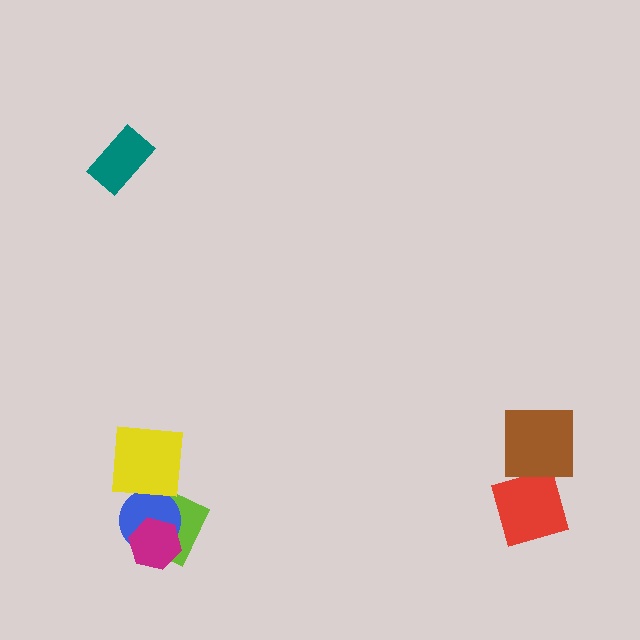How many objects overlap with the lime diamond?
3 objects overlap with the lime diamond.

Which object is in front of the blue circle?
The magenta hexagon is in front of the blue circle.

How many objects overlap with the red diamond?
1 object overlaps with the red diamond.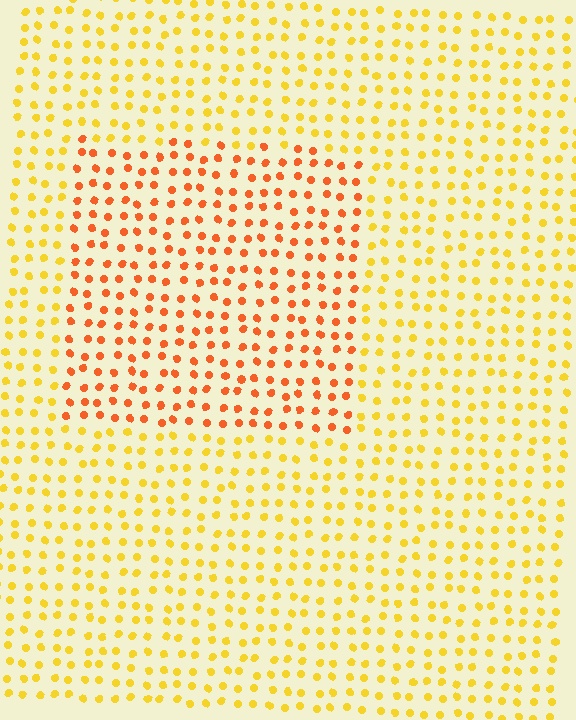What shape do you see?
I see a rectangle.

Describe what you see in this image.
The image is filled with small yellow elements in a uniform arrangement. A rectangle-shaped region is visible where the elements are tinted to a slightly different hue, forming a subtle color boundary.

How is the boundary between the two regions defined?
The boundary is defined purely by a slight shift in hue (about 34 degrees). Spacing, size, and orientation are identical on both sides.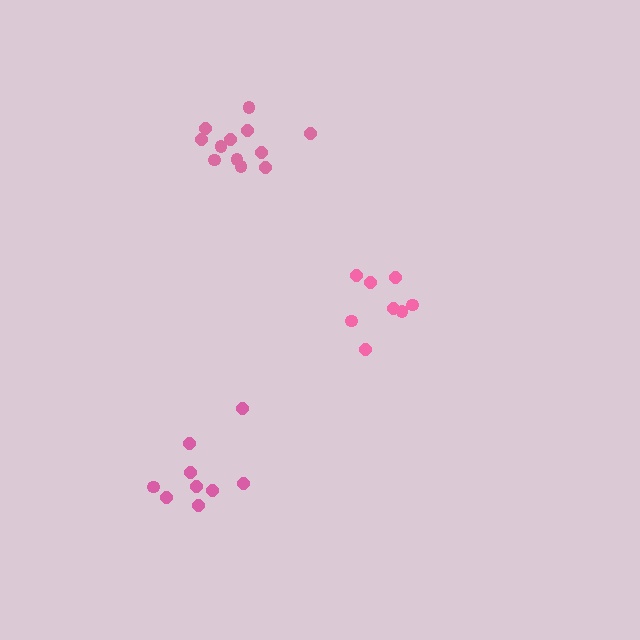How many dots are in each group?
Group 1: 12 dots, Group 2: 8 dots, Group 3: 9 dots (29 total).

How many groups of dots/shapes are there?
There are 3 groups.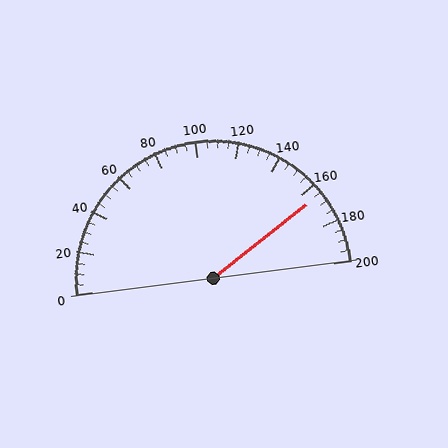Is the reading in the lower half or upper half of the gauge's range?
The reading is in the upper half of the range (0 to 200).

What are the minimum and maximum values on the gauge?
The gauge ranges from 0 to 200.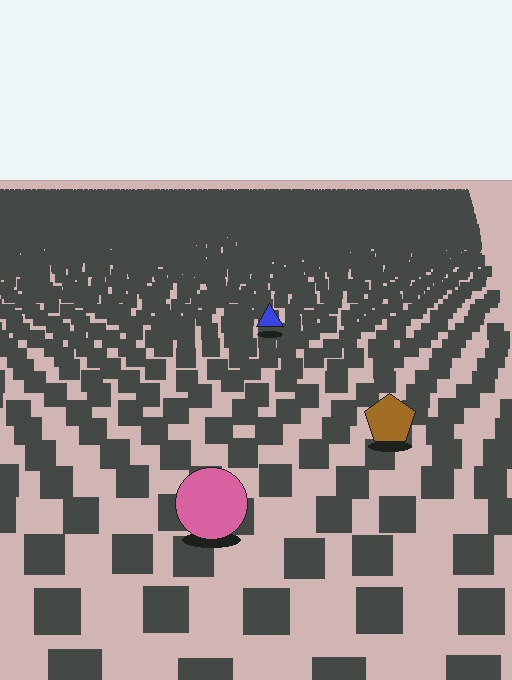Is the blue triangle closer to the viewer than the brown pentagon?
No. The brown pentagon is closer — you can tell from the texture gradient: the ground texture is coarser near it.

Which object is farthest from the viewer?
The blue triangle is farthest from the viewer. It appears smaller and the ground texture around it is denser.